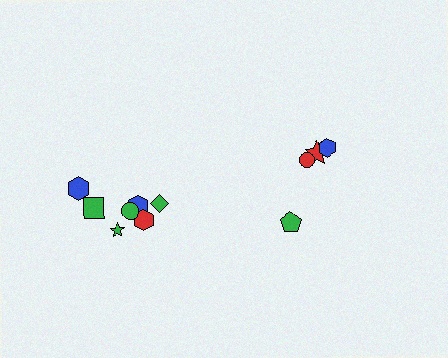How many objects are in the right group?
There are 4 objects.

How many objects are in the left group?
There are 7 objects.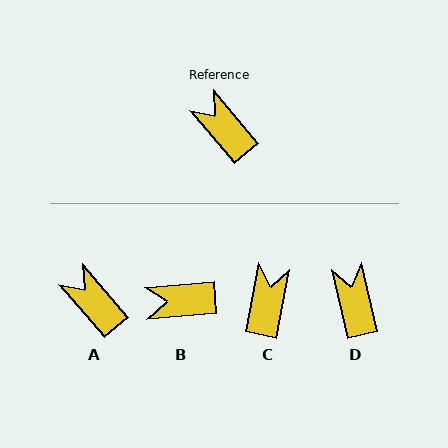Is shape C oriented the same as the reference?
No, it is off by about 52 degrees.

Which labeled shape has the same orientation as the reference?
A.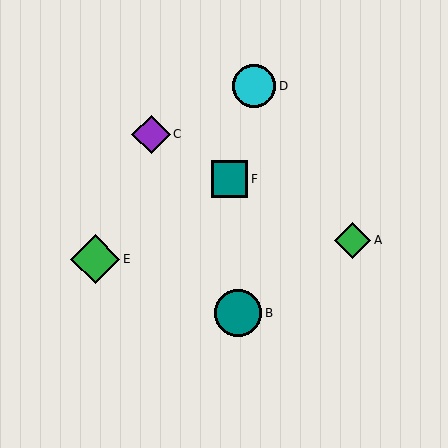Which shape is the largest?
The green diamond (labeled E) is the largest.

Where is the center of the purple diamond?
The center of the purple diamond is at (151, 134).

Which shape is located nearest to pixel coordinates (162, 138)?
The purple diamond (labeled C) at (151, 134) is nearest to that location.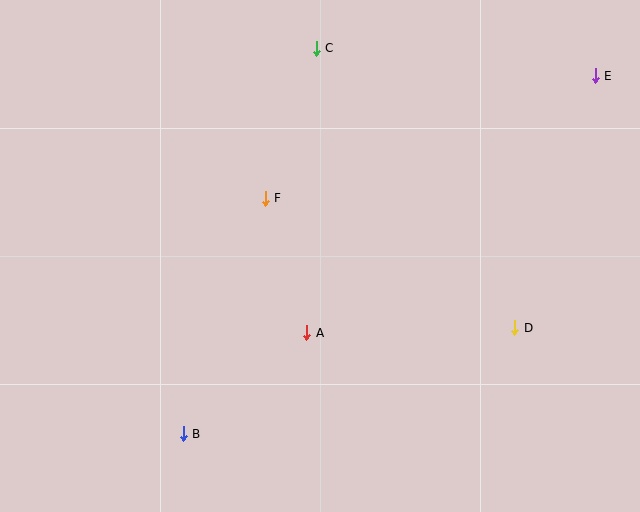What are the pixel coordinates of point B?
Point B is at (183, 434).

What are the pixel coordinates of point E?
Point E is at (595, 76).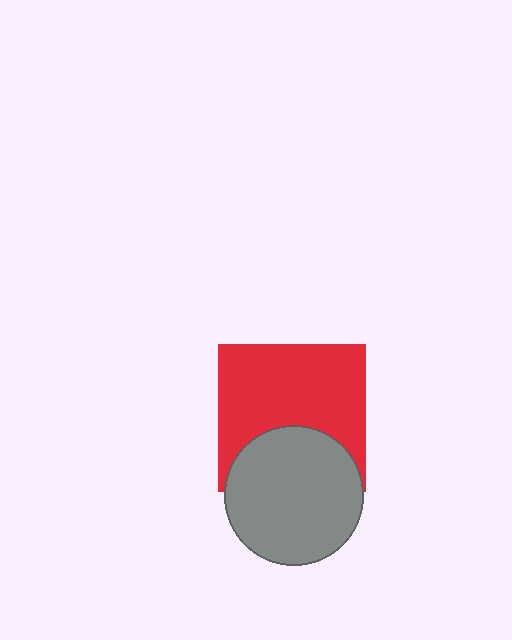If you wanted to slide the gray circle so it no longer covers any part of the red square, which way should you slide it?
Slide it down — that is the most direct way to separate the two shapes.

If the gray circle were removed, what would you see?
You would see the complete red square.